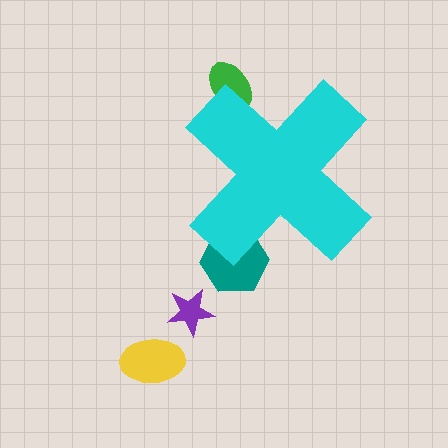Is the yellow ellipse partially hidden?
No, the yellow ellipse is fully visible.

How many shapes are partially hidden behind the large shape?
2 shapes are partially hidden.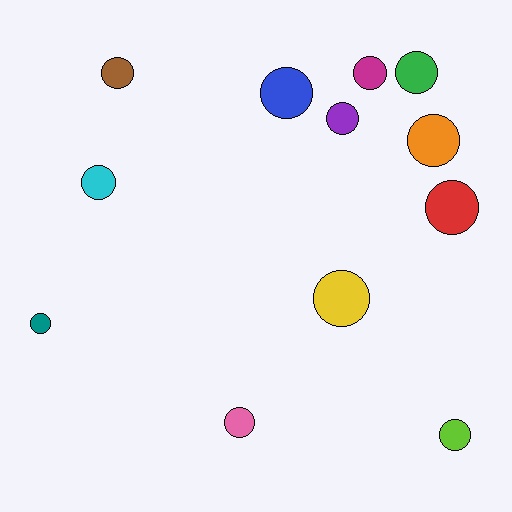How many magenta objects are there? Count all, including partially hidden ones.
There is 1 magenta object.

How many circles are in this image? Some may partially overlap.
There are 12 circles.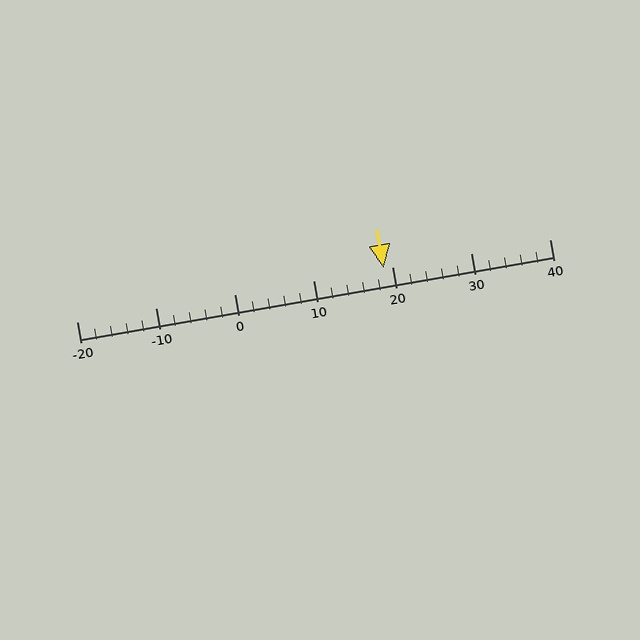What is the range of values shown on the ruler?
The ruler shows values from -20 to 40.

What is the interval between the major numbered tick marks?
The major tick marks are spaced 10 units apart.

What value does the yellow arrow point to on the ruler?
The yellow arrow points to approximately 19.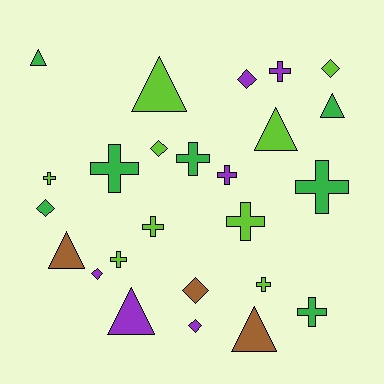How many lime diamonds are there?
There are 2 lime diamonds.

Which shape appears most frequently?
Cross, with 11 objects.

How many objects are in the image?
There are 25 objects.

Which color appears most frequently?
Lime, with 9 objects.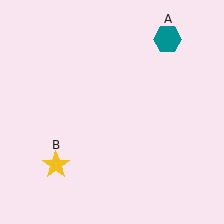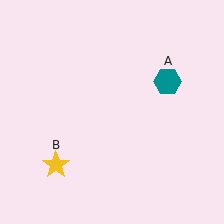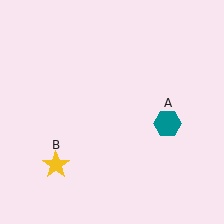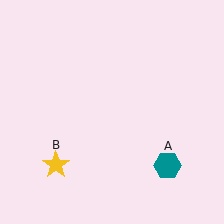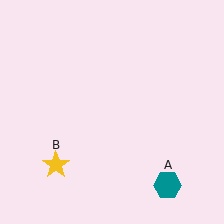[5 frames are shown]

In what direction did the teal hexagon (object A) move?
The teal hexagon (object A) moved down.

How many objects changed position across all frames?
1 object changed position: teal hexagon (object A).